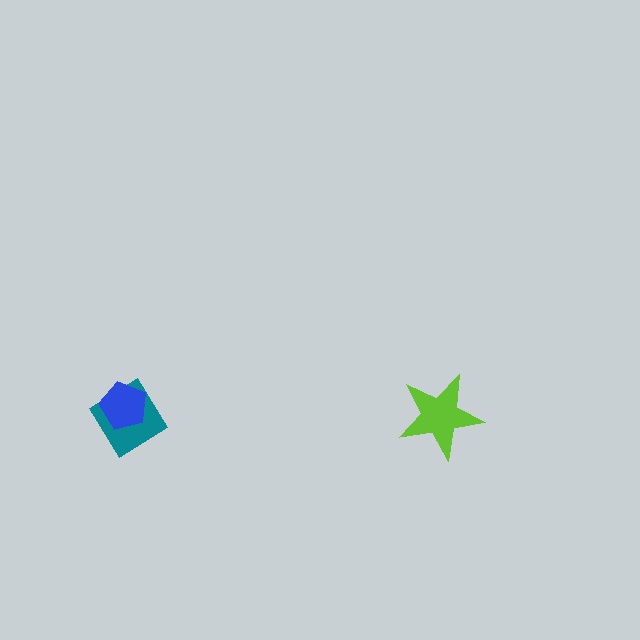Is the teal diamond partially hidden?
Yes, it is partially covered by another shape.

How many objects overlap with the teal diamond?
1 object overlaps with the teal diamond.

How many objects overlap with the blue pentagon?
1 object overlaps with the blue pentagon.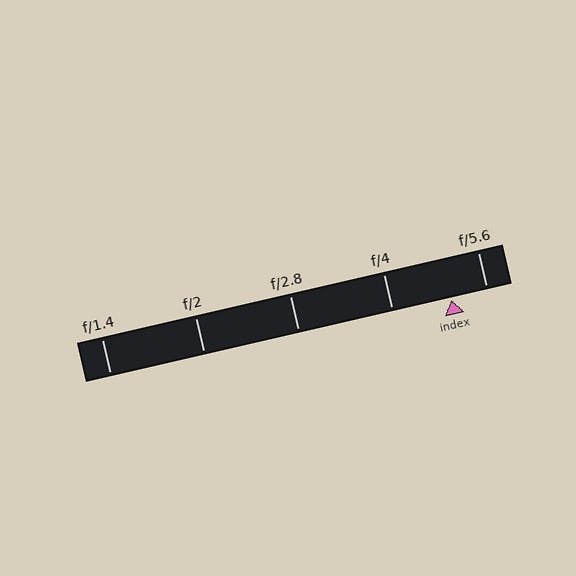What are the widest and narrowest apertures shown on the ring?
The widest aperture shown is f/1.4 and the narrowest is f/5.6.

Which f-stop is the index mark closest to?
The index mark is closest to f/5.6.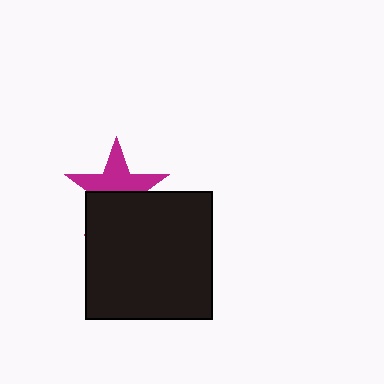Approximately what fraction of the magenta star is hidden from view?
Roughly 45% of the magenta star is hidden behind the black square.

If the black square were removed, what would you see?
You would see the complete magenta star.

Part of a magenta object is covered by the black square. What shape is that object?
It is a star.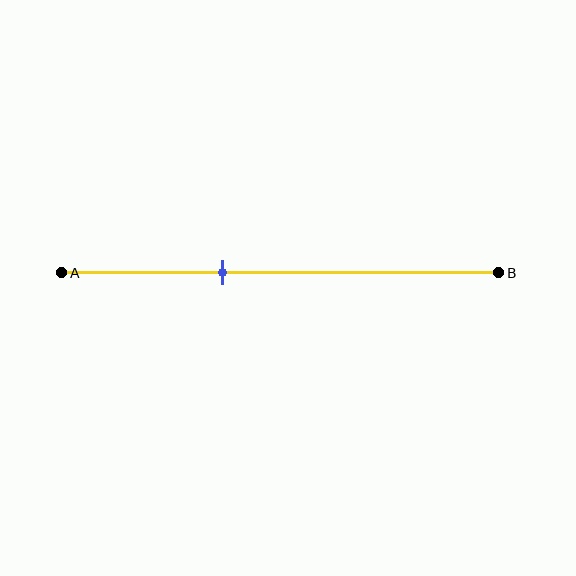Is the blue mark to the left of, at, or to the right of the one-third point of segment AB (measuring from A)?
The blue mark is to the right of the one-third point of segment AB.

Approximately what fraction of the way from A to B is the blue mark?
The blue mark is approximately 35% of the way from A to B.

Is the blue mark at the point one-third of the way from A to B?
No, the mark is at about 35% from A, not at the 33% one-third point.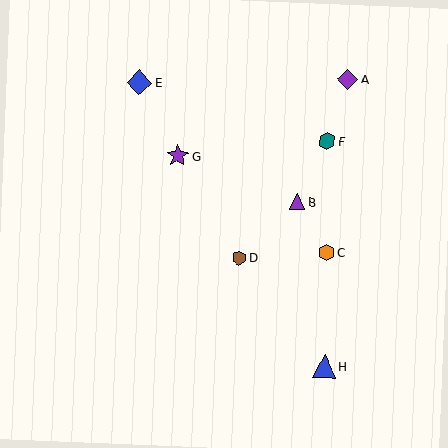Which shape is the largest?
The blue diamond (labeled E) is the largest.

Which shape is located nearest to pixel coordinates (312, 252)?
The orange hexagon (labeled C) at (326, 253) is nearest to that location.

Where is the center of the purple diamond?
The center of the purple diamond is at (348, 79).